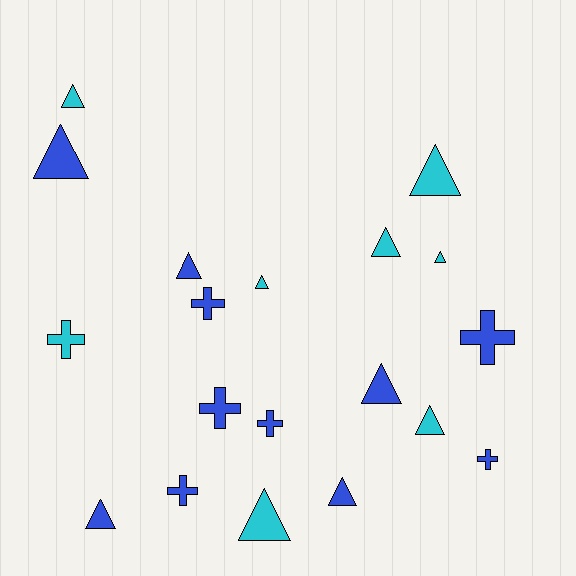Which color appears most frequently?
Blue, with 11 objects.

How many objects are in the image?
There are 19 objects.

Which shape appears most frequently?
Triangle, with 12 objects.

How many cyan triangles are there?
There are 7 cyan triangles.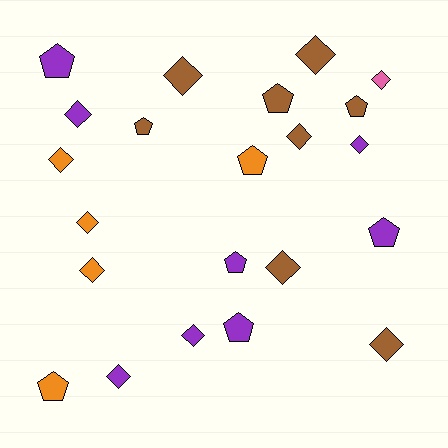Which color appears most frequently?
Purple, with 8 objects.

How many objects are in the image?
There are 22 objects.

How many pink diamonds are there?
There is 1 pink diamond.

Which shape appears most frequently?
Diamond, with 13 objects.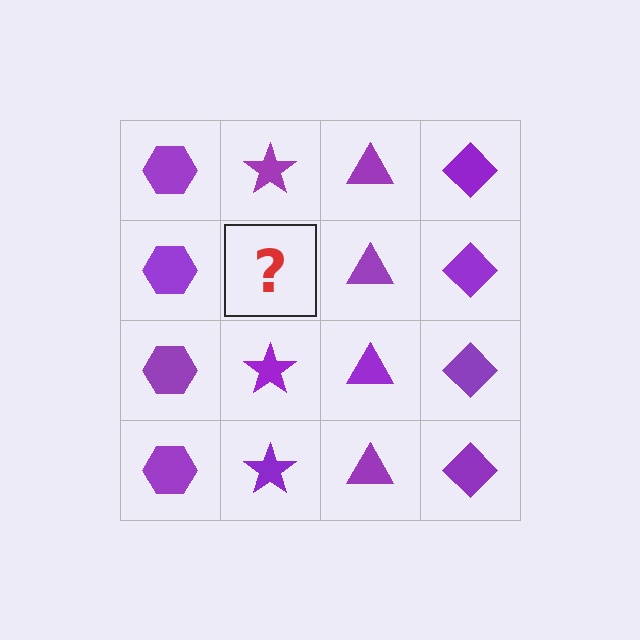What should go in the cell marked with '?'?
The missing cell should contain a purple star.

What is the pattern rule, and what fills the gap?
The rule is that each column has a consistent shape. The gap should be filled with a purple star.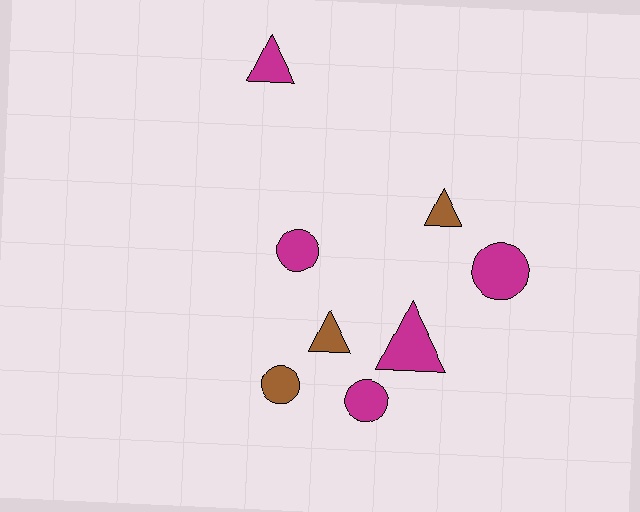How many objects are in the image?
There are 8 objects.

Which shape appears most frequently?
Circle, with 4 objects.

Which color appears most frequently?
Magenta, with 5 objects.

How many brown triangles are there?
There are 2 brown triangles.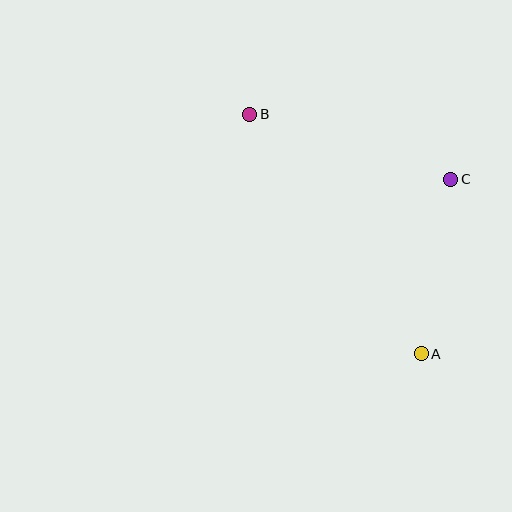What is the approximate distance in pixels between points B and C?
The distance between B and C is approximately 211 pixels.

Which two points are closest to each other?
Points A and C are closest to each other.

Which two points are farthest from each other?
Points A and B are farthest from each other.